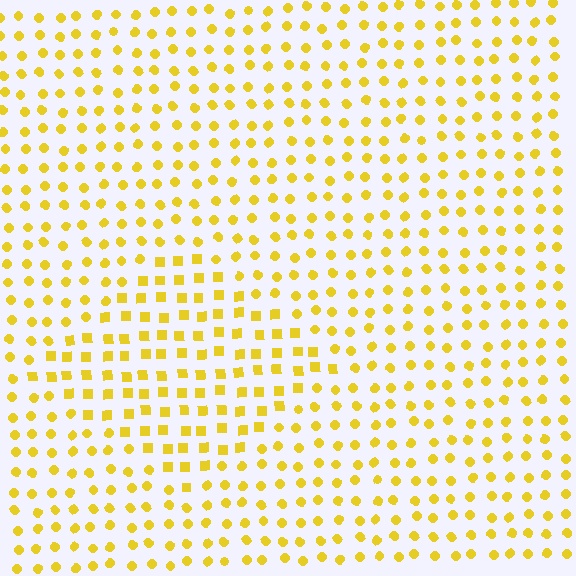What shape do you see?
I see a diamond.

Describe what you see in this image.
The image is filled with small yellow elements arranged in a uniform grid. A diamond-shaped region contains squares, while the surrounding area contains circles. The boundary is defined purely by the change in element shape.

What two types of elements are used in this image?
The image uses squares inside the diamond region and circles outside it.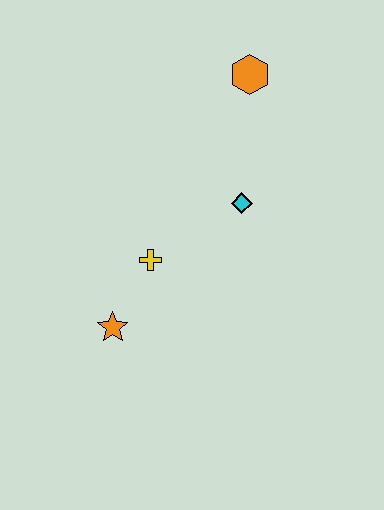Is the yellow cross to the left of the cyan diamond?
Yes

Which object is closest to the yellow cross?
The orange star is closest to the yellow cross.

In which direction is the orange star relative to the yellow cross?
The orange star is below the yellow cross.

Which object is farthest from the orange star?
The orange hexagon is farthest from the orange star.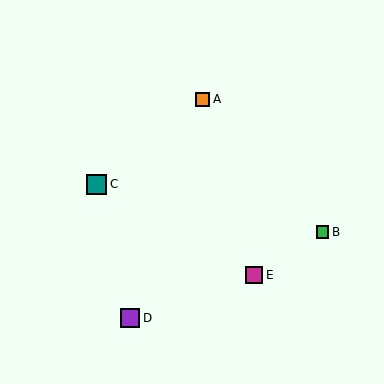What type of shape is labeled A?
Shape A is an orange square.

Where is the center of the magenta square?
The center of the magenta square is at (254, 275).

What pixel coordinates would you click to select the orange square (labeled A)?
Click at (203, 99) to select the orange square A.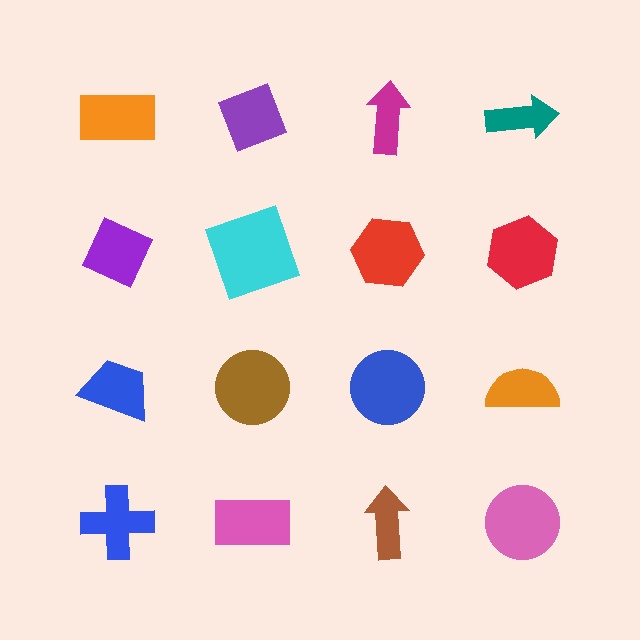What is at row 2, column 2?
A cyan square.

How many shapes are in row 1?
4 shapes.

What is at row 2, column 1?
A purple diamond.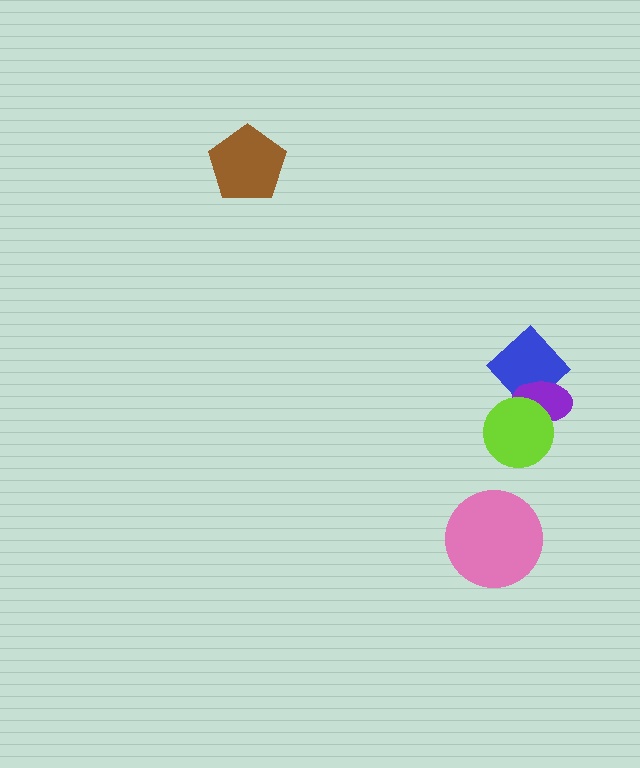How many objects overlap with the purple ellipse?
2 objects overlap with the purple ellipse.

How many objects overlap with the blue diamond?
2 objects overlap with the blue diamond.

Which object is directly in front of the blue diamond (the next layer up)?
The purple ellipse is directly in front of the blue diamond.